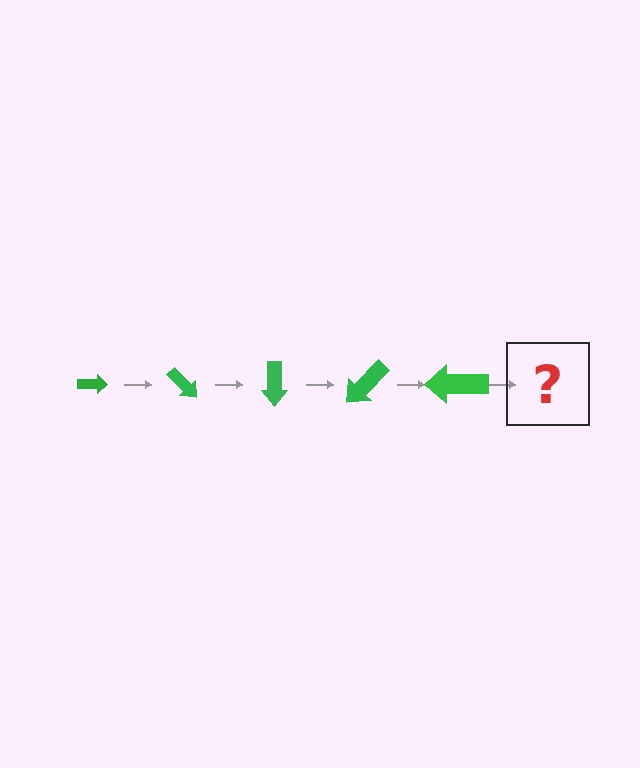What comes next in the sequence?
The next element should be an arrow, larger than the previous one and rotated 225 degrees from the start.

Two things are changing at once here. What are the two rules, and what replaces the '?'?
The two rules are that the arrow grows larger each step and it rotates 45 degrees each step. The '?' should be an arrow, larger than the previous one and rotated 225 degrees from the start.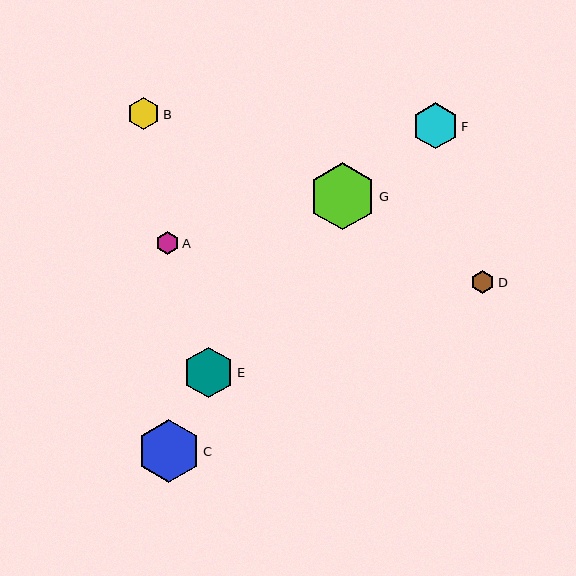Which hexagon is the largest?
Hexagon G is the largest with a size of approximately 68 pixels.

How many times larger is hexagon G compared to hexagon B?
Hexagon G is approximately 2.1 times the size of hexagon B.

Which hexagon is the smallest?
Hexagon A is the smallest with a size of approximately 23 pixels.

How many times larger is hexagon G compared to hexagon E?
Hexagon G is approximately 1.3 times the size of hexagon E.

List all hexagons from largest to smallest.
From largest to smallest: G, C, E, F, B, D, A.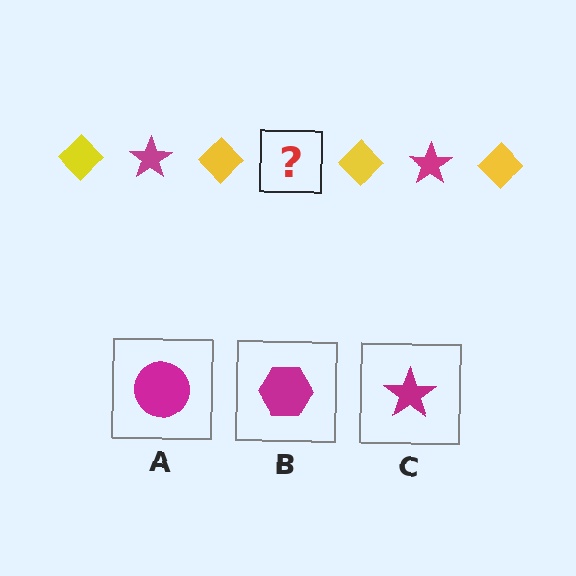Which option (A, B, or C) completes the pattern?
C.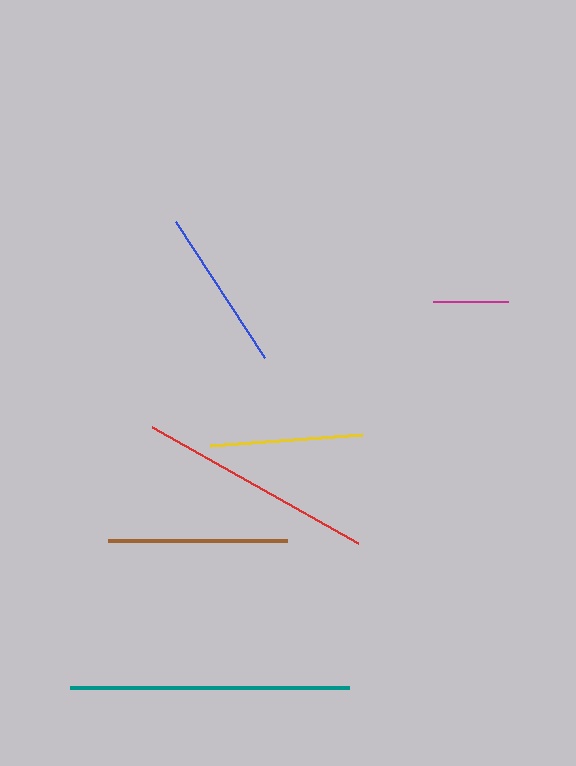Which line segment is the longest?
The teal line is the longest at approximately 279 pixels.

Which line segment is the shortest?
The magenta line is the shortest at approximately 75 pixels.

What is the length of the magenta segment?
The magenta segment is approximately 75 pixels long.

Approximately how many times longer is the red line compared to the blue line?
The red line is approximately 1.5 times the length of the blue line.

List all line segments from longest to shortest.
From longest to shortest: teal, red, brown, blue, yellow, magenta.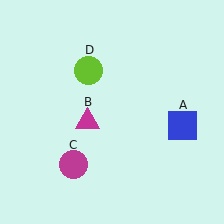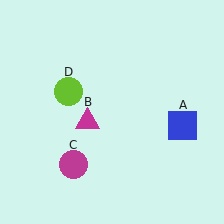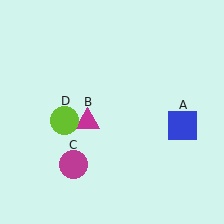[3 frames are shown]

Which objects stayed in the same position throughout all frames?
Blue square (object A) and magenta triangle (object B) and magenta circle (object C) remained stationary.